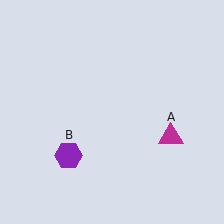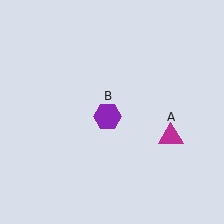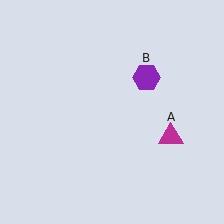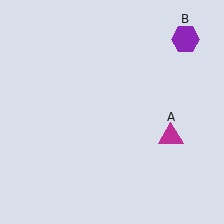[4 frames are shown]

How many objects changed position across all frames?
1 object changed position: purple hexagon (object B).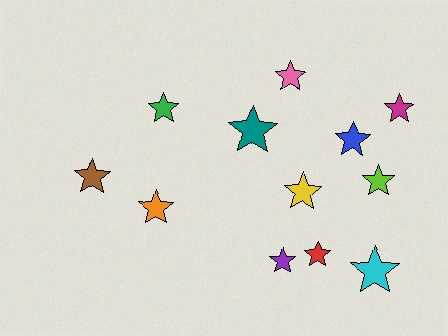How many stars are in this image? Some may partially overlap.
There are 12 stars.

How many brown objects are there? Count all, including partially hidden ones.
There is 1 brown object.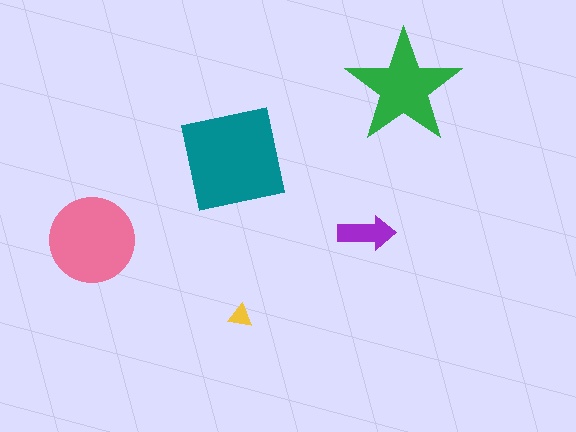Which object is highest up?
The green star is topmost.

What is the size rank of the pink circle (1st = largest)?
2nd.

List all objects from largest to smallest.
The teal square, the pink circle, the green star, the purple arrow, the yellow triangle.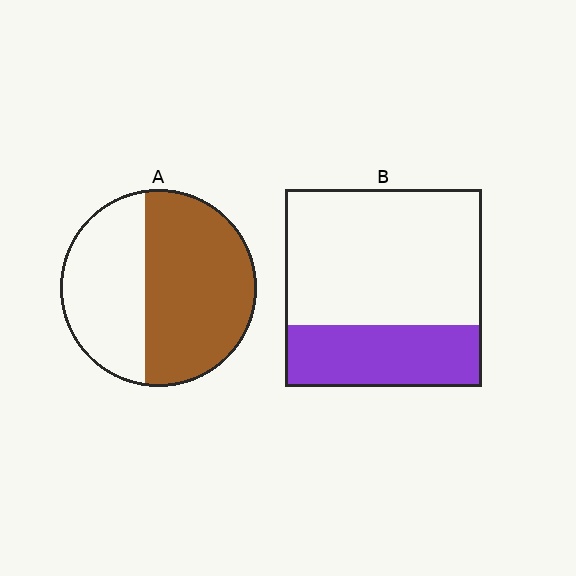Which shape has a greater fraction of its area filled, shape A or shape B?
Shape A.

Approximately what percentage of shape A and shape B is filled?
A is approximately 60% and B is approximately 30%.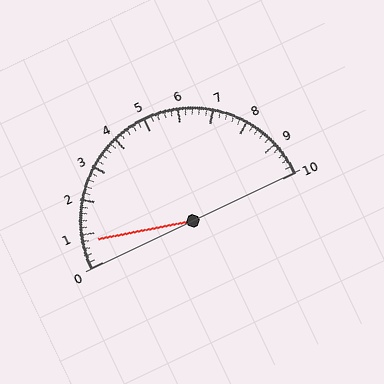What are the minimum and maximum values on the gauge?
The gauge ranges from 0 to 10.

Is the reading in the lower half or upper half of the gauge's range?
The reading is in the lower half of the range (0 to 10).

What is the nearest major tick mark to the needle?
The nearest major tick mark is 1.